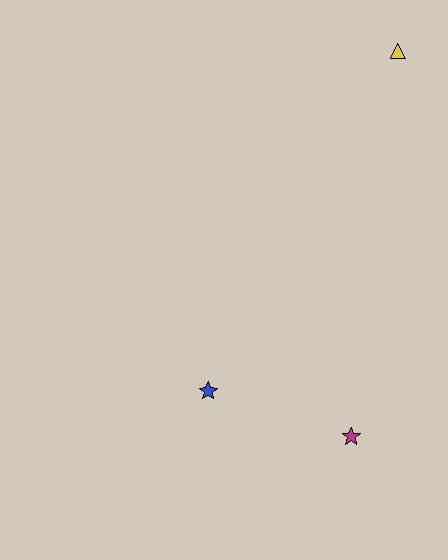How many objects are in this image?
There are 3 objects.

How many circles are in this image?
There are no circles.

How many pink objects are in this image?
There are no pink objects.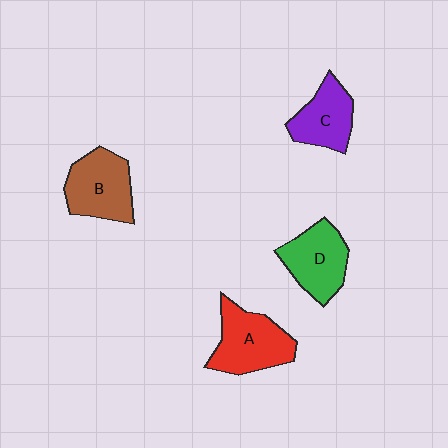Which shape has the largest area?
Shape A (red).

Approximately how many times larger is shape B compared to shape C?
Approximately 1.2 times.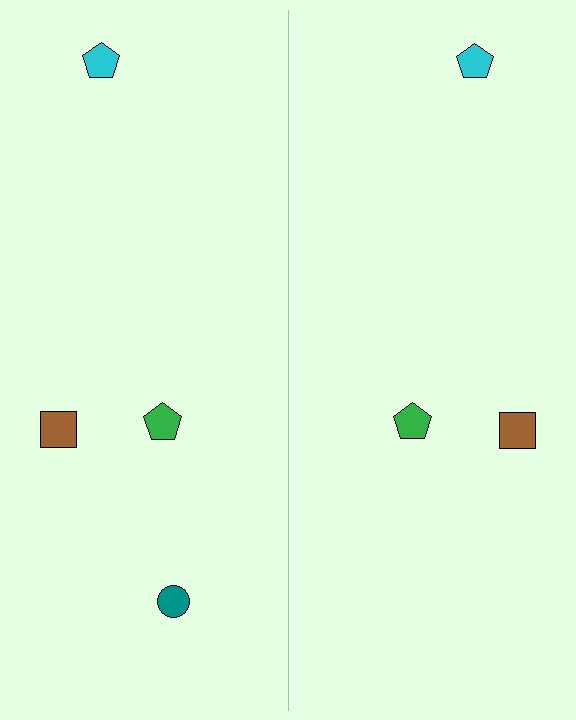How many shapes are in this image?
There are 7 shapes in this image.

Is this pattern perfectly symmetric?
No, the pattern is not perfectly symmetric. A teal circle is missing from the right side.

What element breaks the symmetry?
A teal circle is missing from the right side.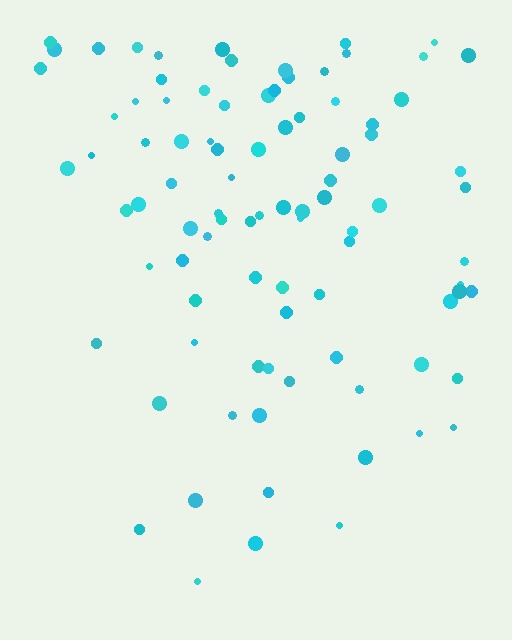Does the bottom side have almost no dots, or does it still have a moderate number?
Still a moderate number, just noticeably fewer than the top.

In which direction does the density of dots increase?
From bottom to top, with the top side densest.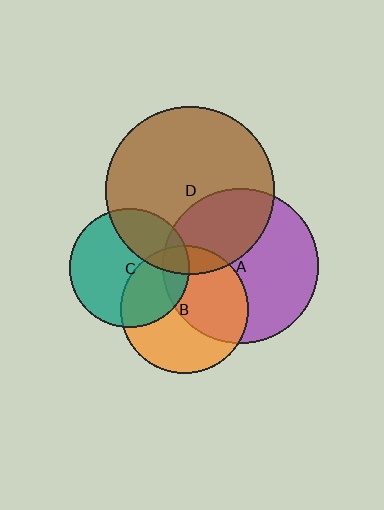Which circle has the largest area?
Circle D (brown).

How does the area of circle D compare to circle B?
Approximately 1.7 times.